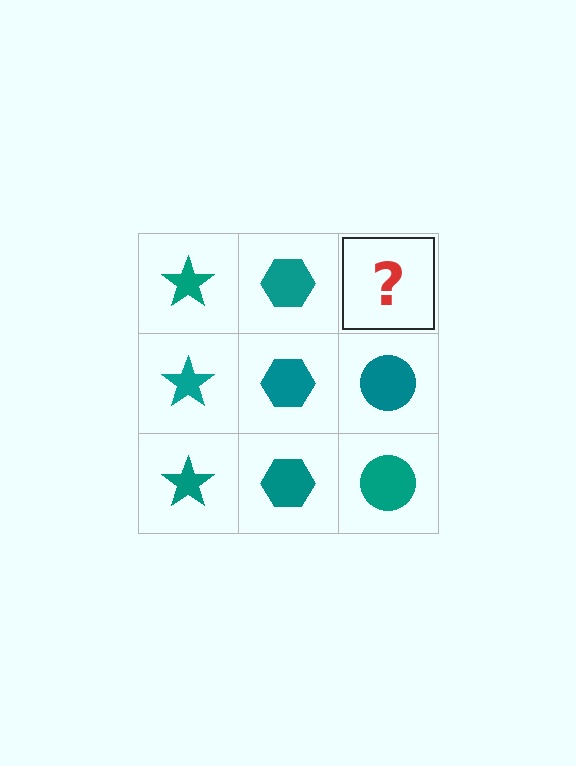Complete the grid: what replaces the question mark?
The question mark should be replaced with a teal circle.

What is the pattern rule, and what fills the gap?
The rule is that each column has a consistent shape. The gap should be filled with a teal circle.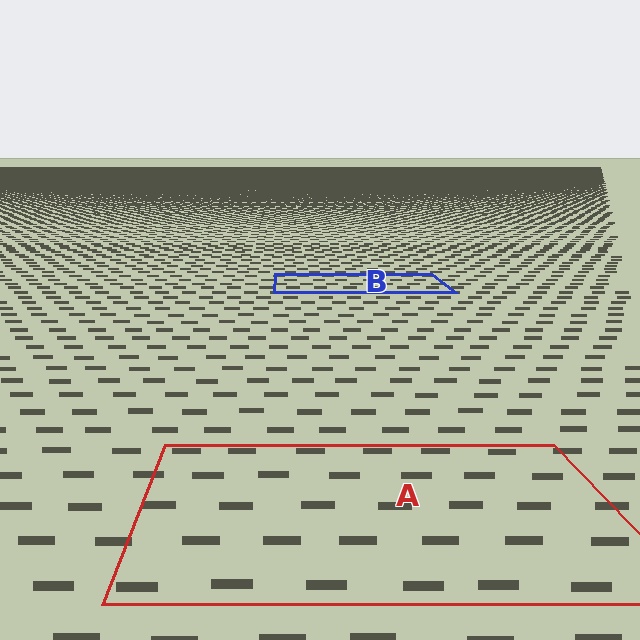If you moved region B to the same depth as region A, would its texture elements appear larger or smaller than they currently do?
They would appear larger. At a closer depth, the same texture elements are projected at a bigger on-screen size.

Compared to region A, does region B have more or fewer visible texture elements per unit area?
Region B has more texture elements per unit area — they are packed more densely because it is farther away.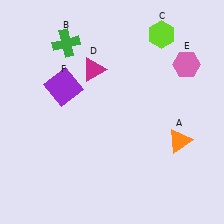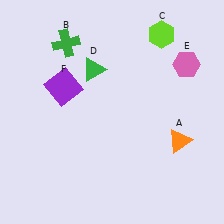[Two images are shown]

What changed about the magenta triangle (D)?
In Image 1, D is magenta. In Image 2, it changed to green.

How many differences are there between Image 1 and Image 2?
There is 1 difference between the two images.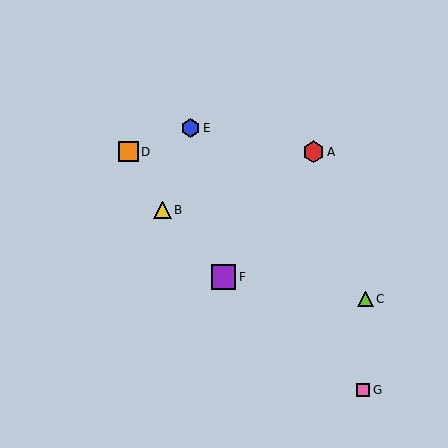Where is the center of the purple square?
The center of the purple square is at (223, 277).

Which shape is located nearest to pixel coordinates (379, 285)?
The lime triangle (labeled C) at (366, 299) is nearest to that location.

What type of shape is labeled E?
Shape E is a blue hexagon.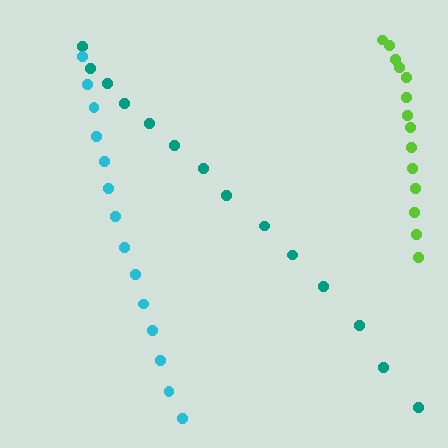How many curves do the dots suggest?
There are 3 distinct paths.